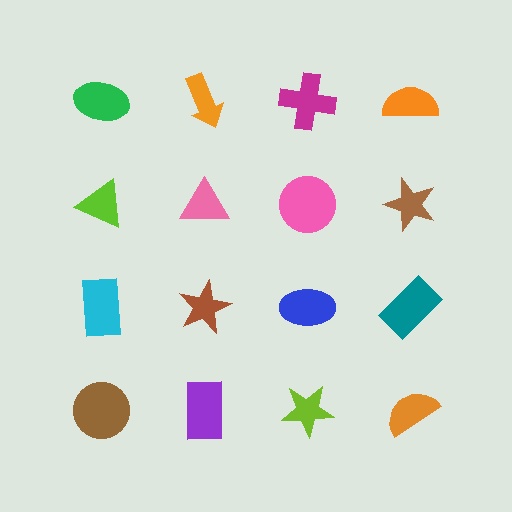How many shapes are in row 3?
4 shapes.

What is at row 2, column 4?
A brown star.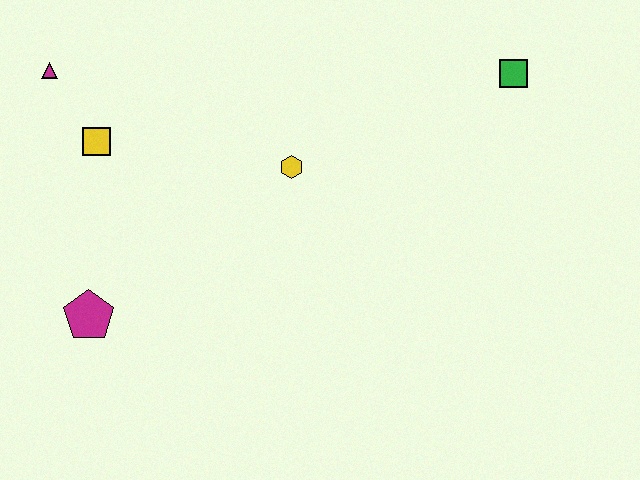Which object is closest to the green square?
The yellow hexagon is closest to the green square.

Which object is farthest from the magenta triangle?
The green square is farthest from the magenta triangle.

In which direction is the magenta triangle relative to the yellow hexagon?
The magenta triangle is to the left of the yellow hexagon.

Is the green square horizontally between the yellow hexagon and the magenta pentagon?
No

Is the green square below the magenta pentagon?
No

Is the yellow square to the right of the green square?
No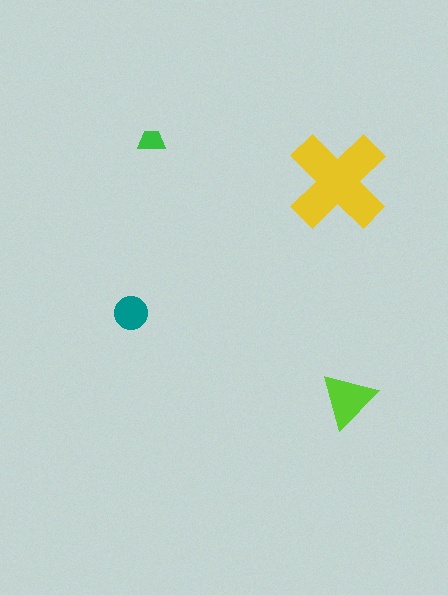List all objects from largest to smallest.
The yellow cross, the lime triangle, the teal circle, the green trapezoid.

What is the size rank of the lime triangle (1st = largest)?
2nd.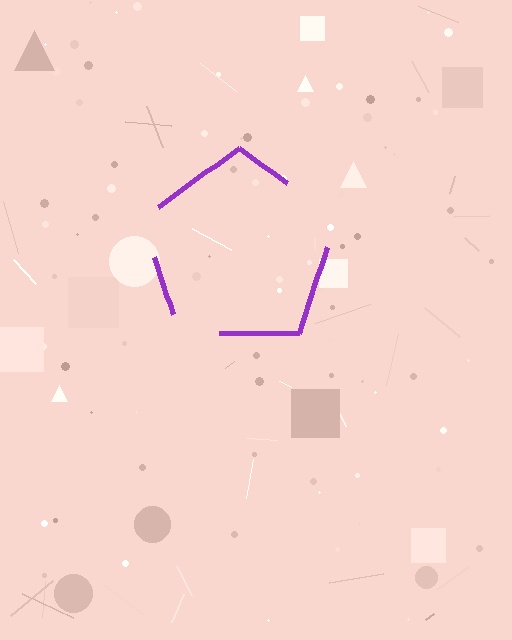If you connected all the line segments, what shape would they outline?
They would outline a pentagon.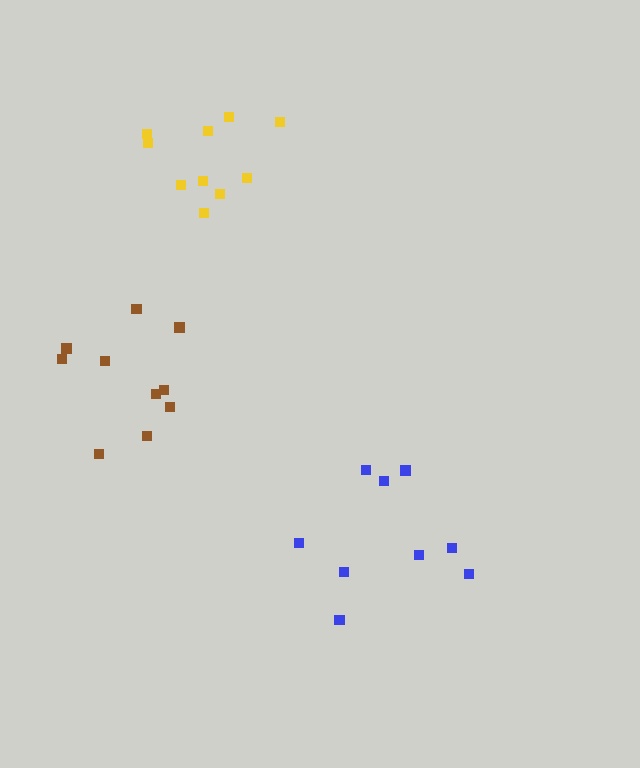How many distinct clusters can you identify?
There are 3 distinct clusters.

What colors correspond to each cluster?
The clusters are colored: brown, yellow, blue.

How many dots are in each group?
Group 1: 10 dots, Group 2: 10 dots, Group 3: 9 dots (29 total).